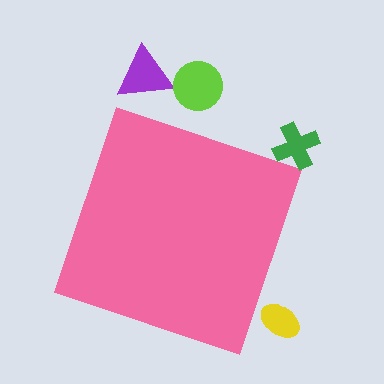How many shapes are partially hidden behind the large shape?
0 shapes are partially hidden.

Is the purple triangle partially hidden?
No, the purple triangle is fully visible.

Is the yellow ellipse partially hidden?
No, the yellow ellipse is fully visible.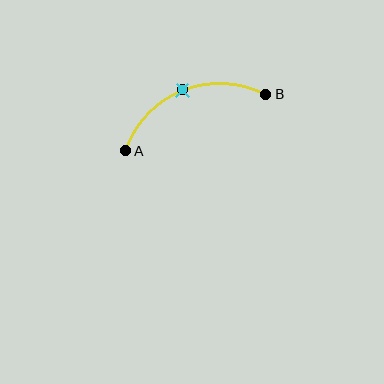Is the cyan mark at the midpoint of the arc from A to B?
Yes. The cyan mark lies on the arc at equal arc-length from both A and B — it is the arc midpoint.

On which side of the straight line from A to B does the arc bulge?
The arc bulges above the straight line connecting A and B.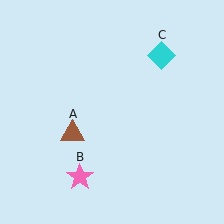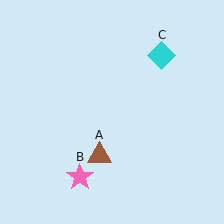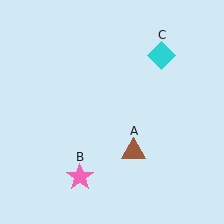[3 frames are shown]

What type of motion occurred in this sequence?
The brown triangle (object A) rotated counterclockwise around the center of the scene.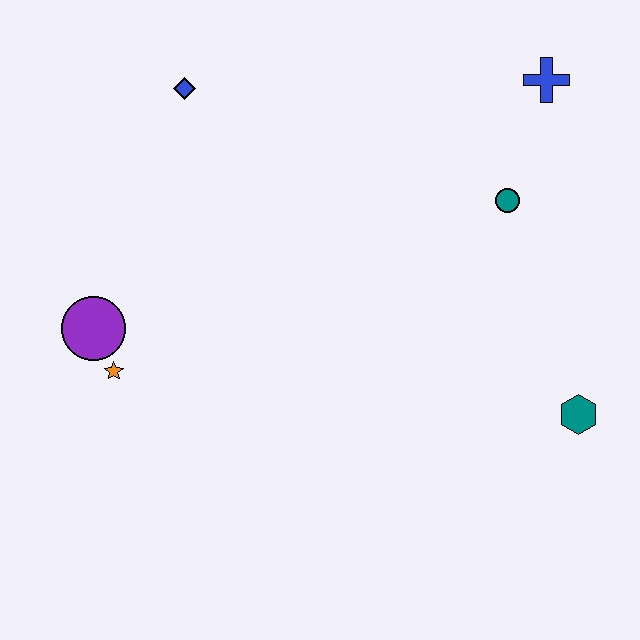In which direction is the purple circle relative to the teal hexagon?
The purple circle is to the left of the teal hexagon.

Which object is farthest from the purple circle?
The blue cross is farthest from the purple circle.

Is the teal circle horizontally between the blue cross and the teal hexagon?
No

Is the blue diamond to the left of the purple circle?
No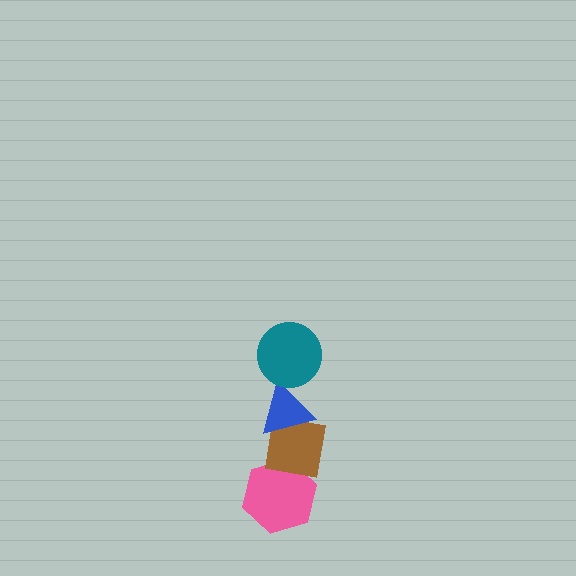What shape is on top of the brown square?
The blue triangle is on top of the brown square.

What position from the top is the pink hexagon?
The pink hexagon is 4th from the top.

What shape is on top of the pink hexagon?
The brown square is on top of the pink hexagon.